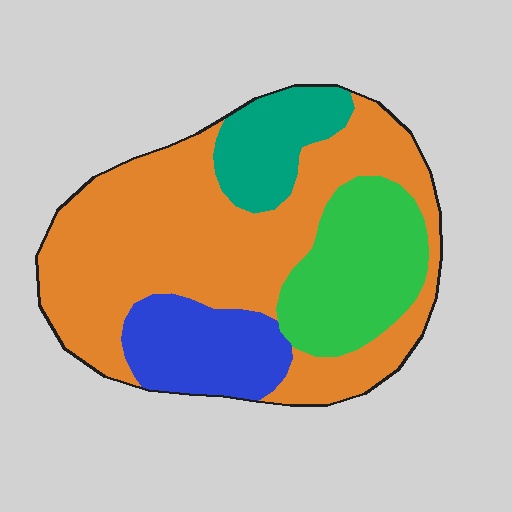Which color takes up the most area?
Orange, at roughly 55%.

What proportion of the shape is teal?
Teal covers 11% of the shape.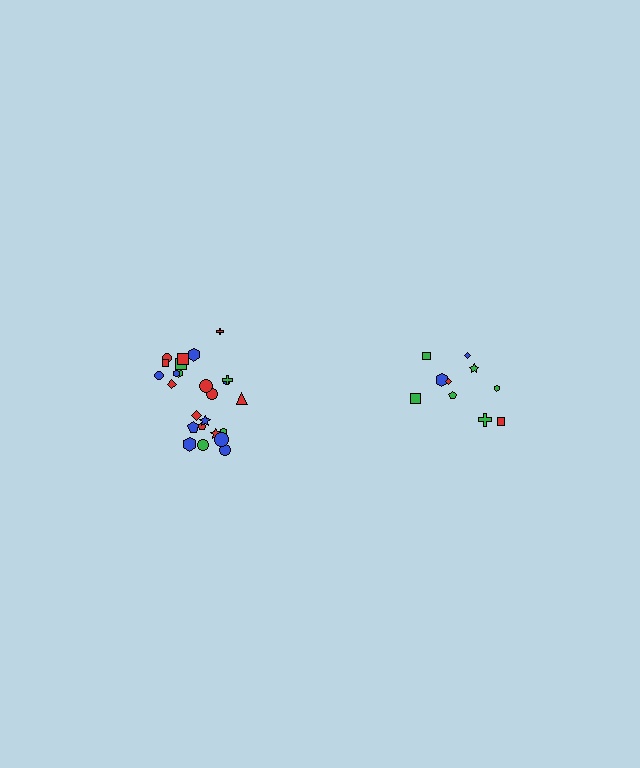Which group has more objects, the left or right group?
The left group.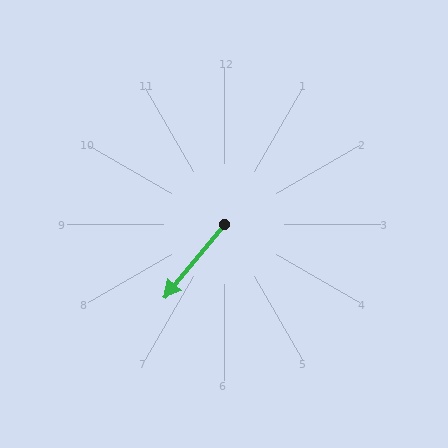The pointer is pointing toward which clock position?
Roughly 7 o'clock.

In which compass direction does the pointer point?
Southwest.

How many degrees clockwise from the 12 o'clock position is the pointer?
Approximately 219 degrees.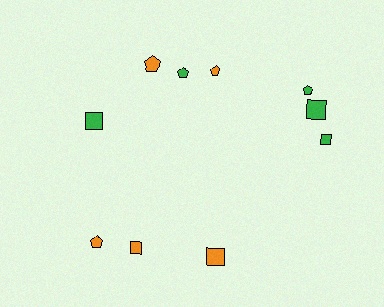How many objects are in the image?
There are 10 objects.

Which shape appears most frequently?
Square, with 5 objects.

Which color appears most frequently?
Green, with 5 objects.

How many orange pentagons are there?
There are 3 orange pentagons.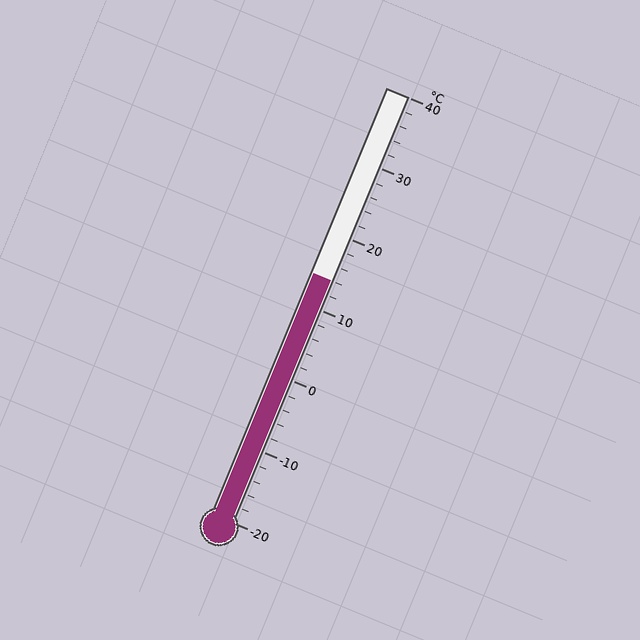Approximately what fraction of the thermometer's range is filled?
The thermometer is filled to approximately 55% of its range.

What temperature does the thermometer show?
The thermometer shows approximately 14°C.